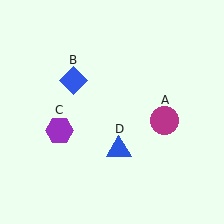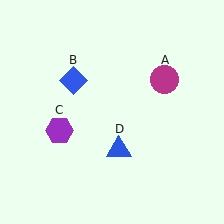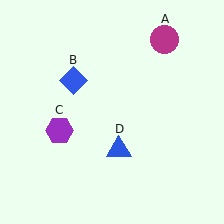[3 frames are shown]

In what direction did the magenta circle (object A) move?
The magenta circle (object A) moved up.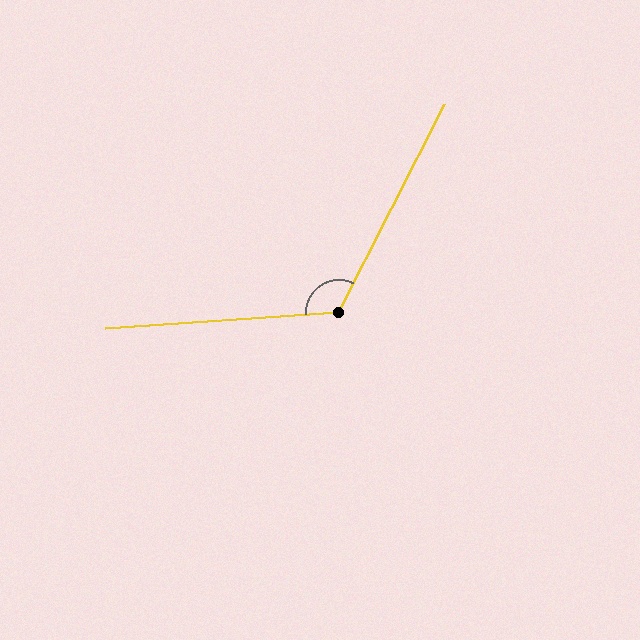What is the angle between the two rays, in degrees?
Approximately 121 degrees.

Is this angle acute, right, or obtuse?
It is obtuse.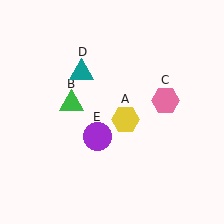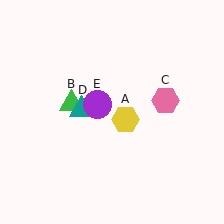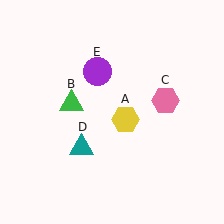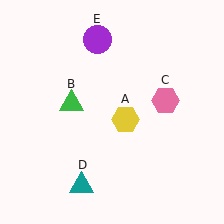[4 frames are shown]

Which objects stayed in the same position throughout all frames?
Yellow hexagon (object A) and green triangle (object B) and pink hexagon (object C) remained stationary.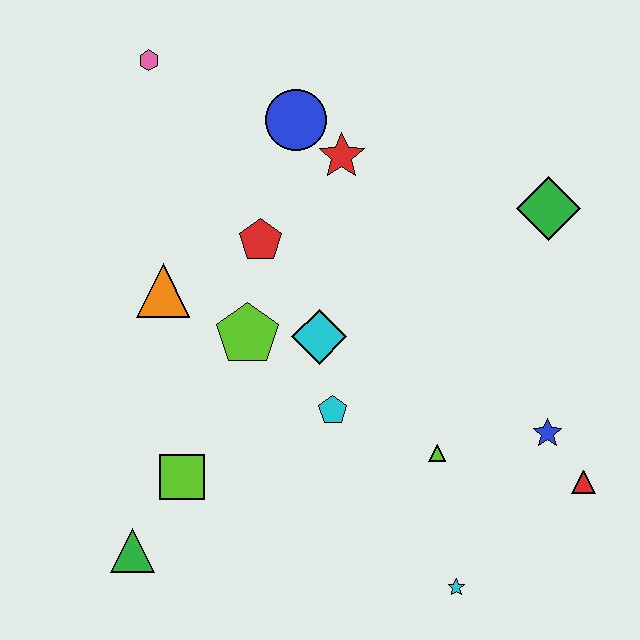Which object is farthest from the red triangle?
The pink hexagon is farthest from the red triangle.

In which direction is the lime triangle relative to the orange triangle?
The lime triangle is to the right of the orange triangle.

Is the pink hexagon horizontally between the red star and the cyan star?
No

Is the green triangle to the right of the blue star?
No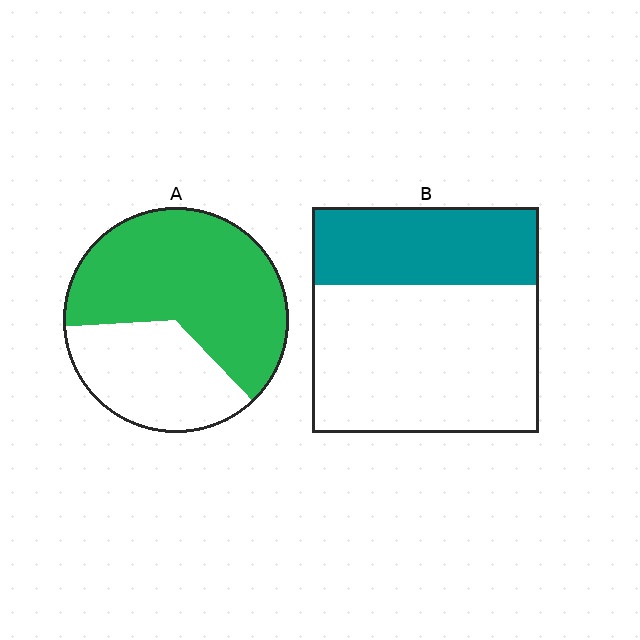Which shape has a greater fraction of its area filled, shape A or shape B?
Shape A.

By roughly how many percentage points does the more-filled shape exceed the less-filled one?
By roughly 30 percentage points (A over B).